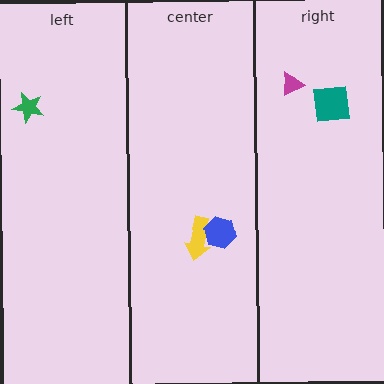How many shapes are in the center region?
2.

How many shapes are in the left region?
1.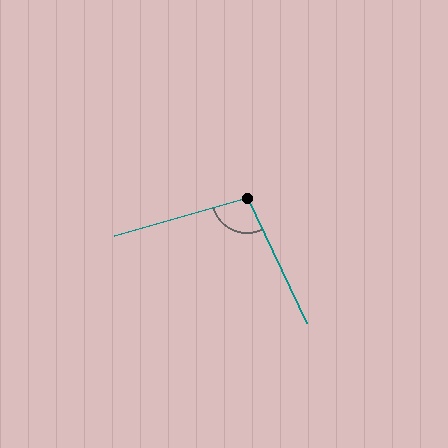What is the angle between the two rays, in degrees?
Approximately 99 degrees.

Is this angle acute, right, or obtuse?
It is obtuse.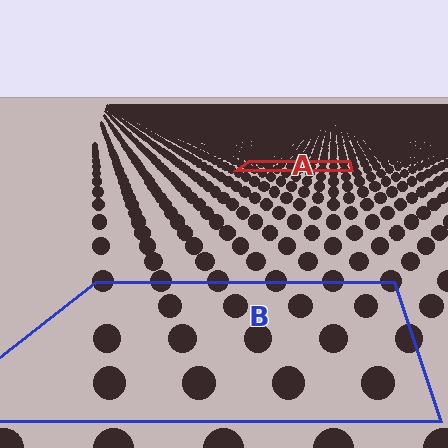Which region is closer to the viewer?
Region B is closer. The texture elements there are larger and more spread out.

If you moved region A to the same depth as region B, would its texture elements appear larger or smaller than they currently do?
They would appear larger. At a closer depth, the same texture elements are projected at a bigger on-screen size.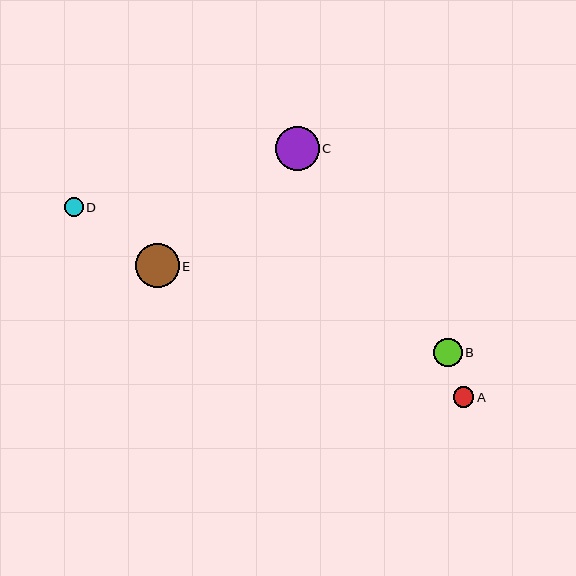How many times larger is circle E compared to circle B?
Circle E is approximately 1.6 times the size of circle B.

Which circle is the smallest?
Circle D is the smallest with a size of approximately 19 pixels.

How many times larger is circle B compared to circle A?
Circle B is approximately 1.4 times the size of circle A.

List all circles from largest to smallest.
From largest to smallest: E, C, B, A, D.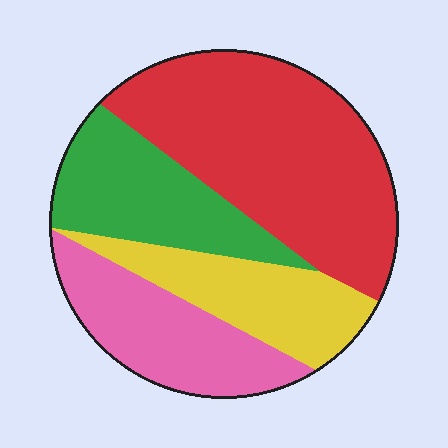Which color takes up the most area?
Red, at roughly 40%.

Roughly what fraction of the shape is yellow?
Yellow covers 18% of the shape.